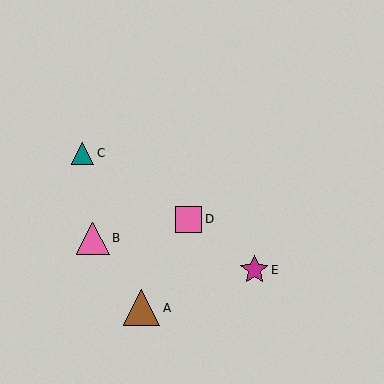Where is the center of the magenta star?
The center of the magenta star is at (254, 270).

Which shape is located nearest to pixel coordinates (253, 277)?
The magenta star (labeled E) at (254, 270) is nearest to that location.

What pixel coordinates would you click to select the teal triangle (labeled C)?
Click at (83, 153) to select the teal triangle C.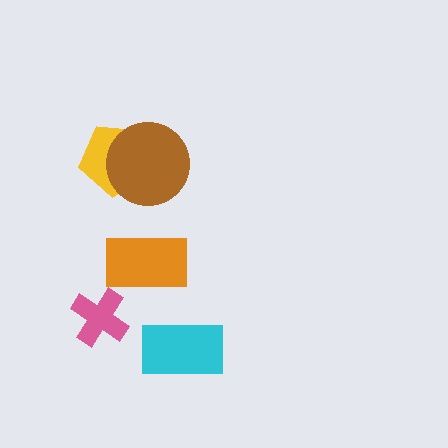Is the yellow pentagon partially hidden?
Yes, it is partially covered by another shape.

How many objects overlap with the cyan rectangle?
0 objects overlap with the cyan rectangle.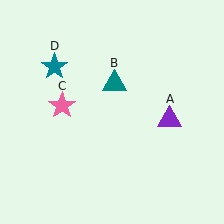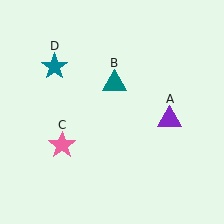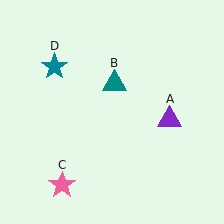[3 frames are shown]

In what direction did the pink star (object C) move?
The pink star (object C) moved down.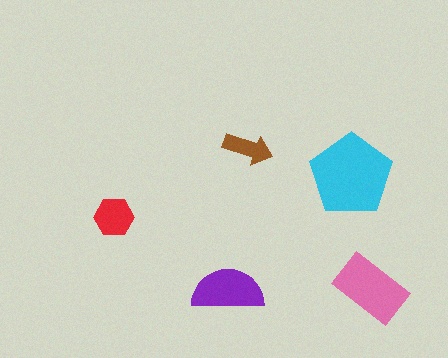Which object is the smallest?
The brown arrow.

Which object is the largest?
The cyan pentagon.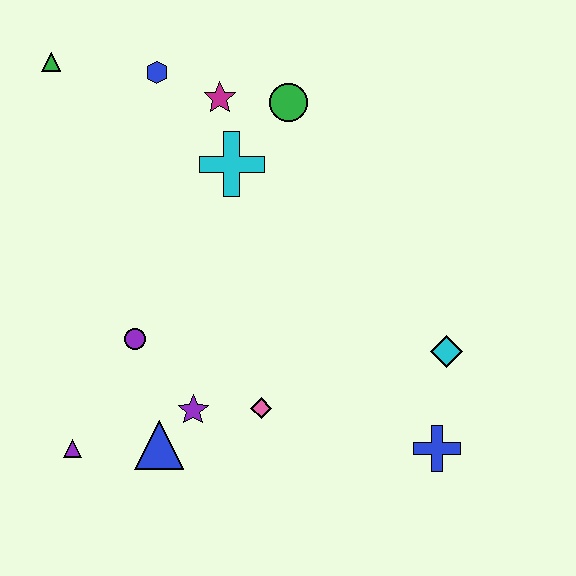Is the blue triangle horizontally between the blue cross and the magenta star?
No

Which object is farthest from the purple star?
The green triangle is farthest from the purple star.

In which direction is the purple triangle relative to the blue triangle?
The purple triangle is to the left of the blue triangle.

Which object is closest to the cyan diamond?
The blue cross is closest to the cyan diamond.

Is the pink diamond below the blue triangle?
No